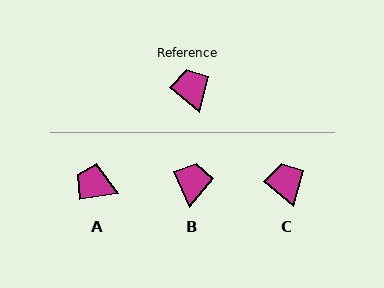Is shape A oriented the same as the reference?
No, it is off by about 49 degrees.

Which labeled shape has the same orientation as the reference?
C.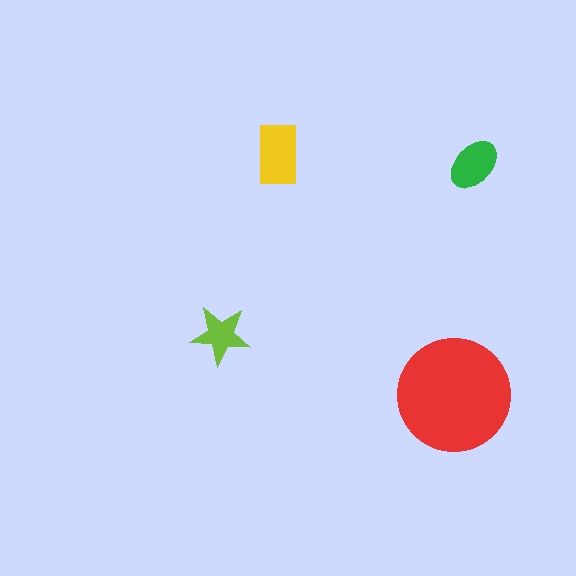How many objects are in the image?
There are 4 objects in the image.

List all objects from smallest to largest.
The lime star, the green ellipse, the yellow rectangle, the red circle.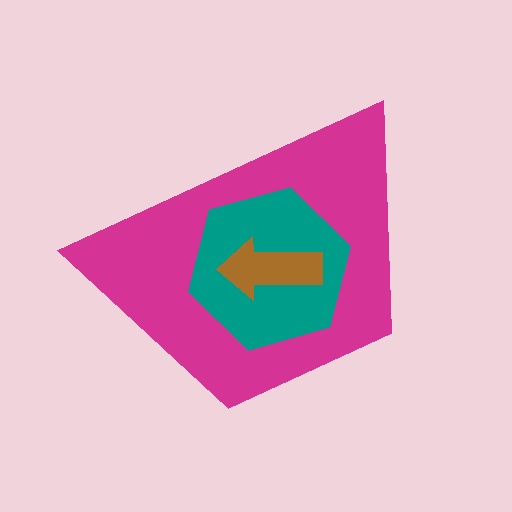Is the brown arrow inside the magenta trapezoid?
Yes.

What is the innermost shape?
The brown arrow.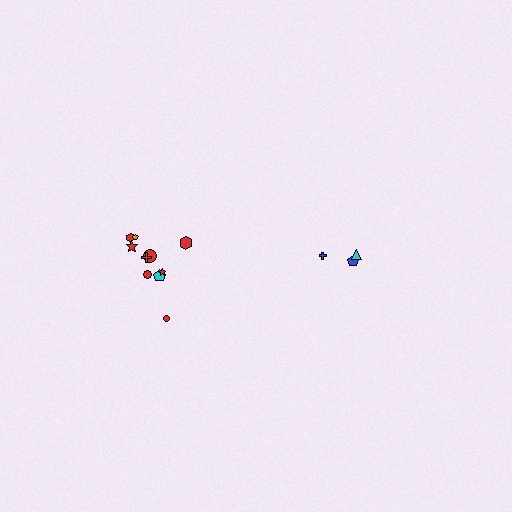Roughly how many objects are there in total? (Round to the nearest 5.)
Roughly 15 objects in total.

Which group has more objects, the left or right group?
The left group.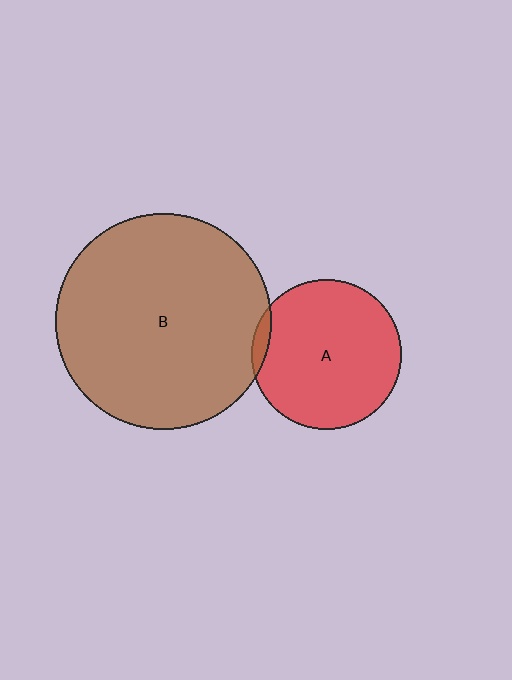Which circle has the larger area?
Circle B (brown).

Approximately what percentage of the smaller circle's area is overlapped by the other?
Approximately 5%.